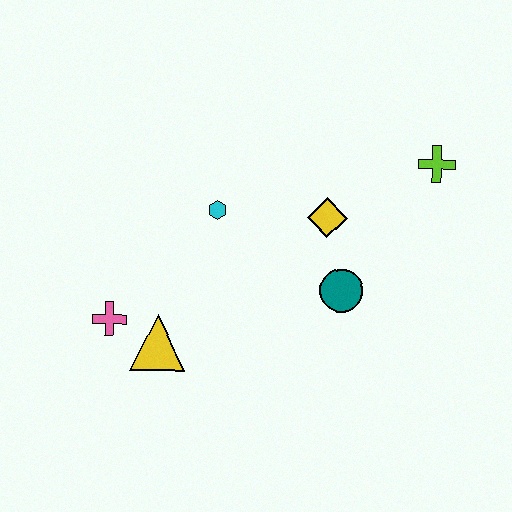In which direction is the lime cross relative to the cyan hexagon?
The lime cross is to the right of the cyan hexagon.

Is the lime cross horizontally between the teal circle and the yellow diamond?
No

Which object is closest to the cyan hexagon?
The yellow diamond is closest to the cyan hexagon.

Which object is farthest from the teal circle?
The pink cross is farthest from the teal circle.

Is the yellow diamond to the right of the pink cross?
Yes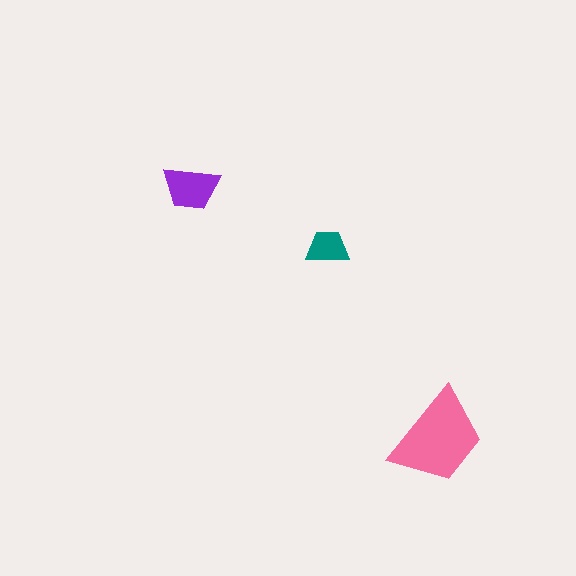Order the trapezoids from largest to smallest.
the pink one, the purple one, the teal one.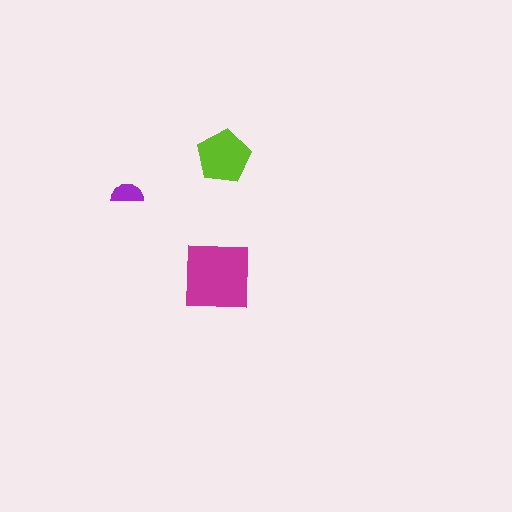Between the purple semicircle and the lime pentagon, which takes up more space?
The lime pentagon.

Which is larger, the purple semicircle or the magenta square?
The magenta square.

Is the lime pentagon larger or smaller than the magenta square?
Smaller.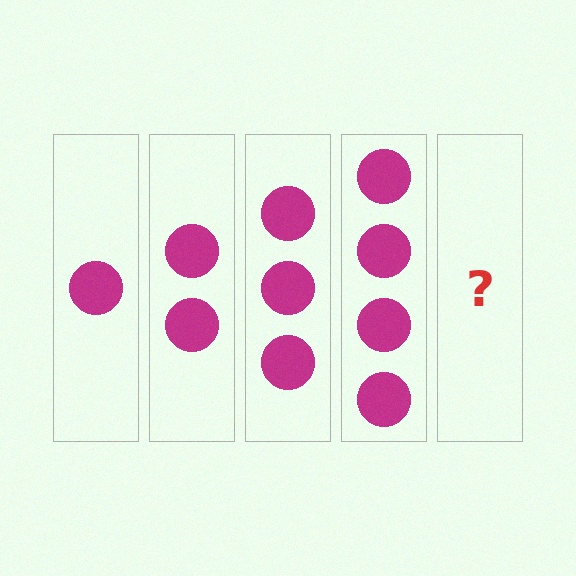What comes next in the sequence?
The next element should be 5 circles.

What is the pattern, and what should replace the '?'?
The pattern is that each step adds one more circle. The '?' should be 5 circles.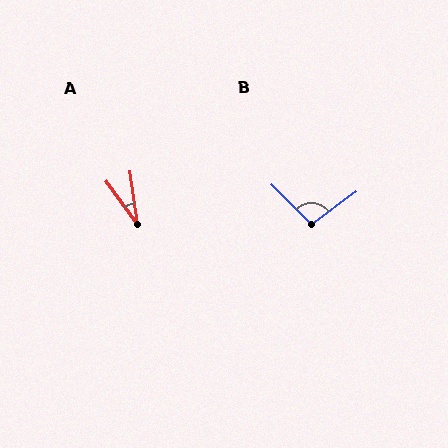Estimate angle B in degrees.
Approximately 99 degrees.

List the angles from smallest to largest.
A (28°), B (99°).